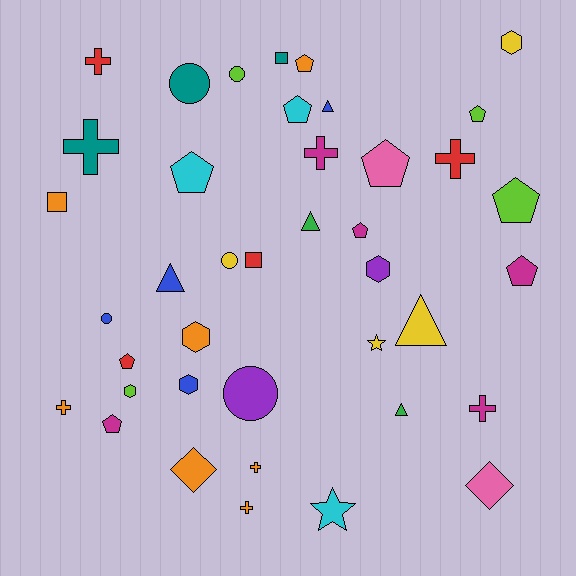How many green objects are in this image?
There are 2 green objects.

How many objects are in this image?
There are 40 objects.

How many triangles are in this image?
There are 5 triangles.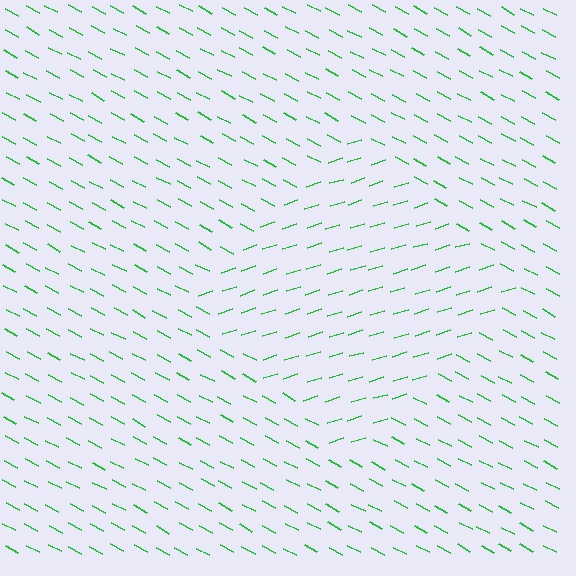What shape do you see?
I see a diamond.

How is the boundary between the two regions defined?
The boundary is defined purely by a change in line orientation (approximately 45 degrees difference). All lines are the same color and thickness.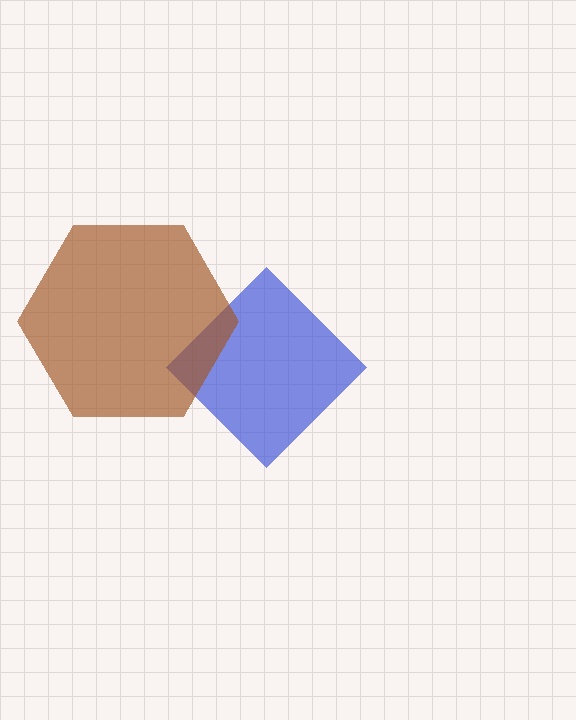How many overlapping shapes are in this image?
There are 2 overlapping shapes in the image.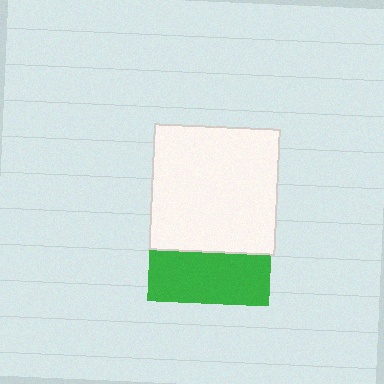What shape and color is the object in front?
The object in front is a white square.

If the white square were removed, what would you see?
You would see the complete green square.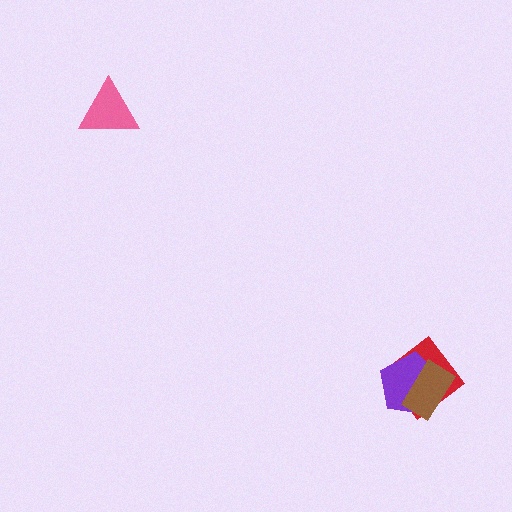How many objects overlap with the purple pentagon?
2 objects overlap with the purple pentagon.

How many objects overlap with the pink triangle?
0 objects overlap with the pink triangle.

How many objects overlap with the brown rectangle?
2 objects overlap with the brown rectangle.